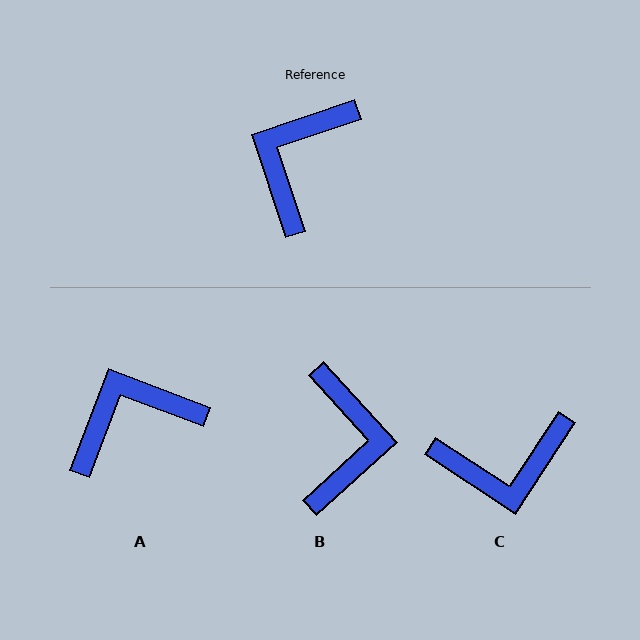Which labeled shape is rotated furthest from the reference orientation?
B, about 156 degrees away.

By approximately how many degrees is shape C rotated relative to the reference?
Approximately 129 degrees counter-clockwise.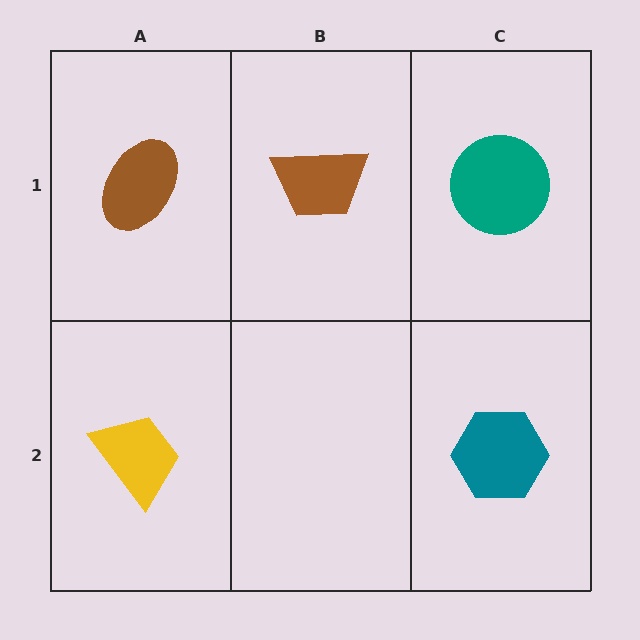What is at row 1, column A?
A brown ellipse.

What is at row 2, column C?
A teal hexagon.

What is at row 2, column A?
A yellow trapezoid.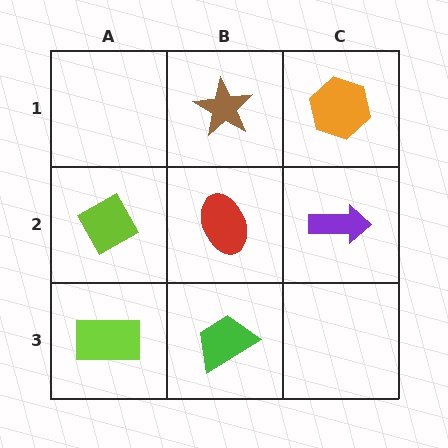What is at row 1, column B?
A brown star.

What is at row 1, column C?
An orange hexagon.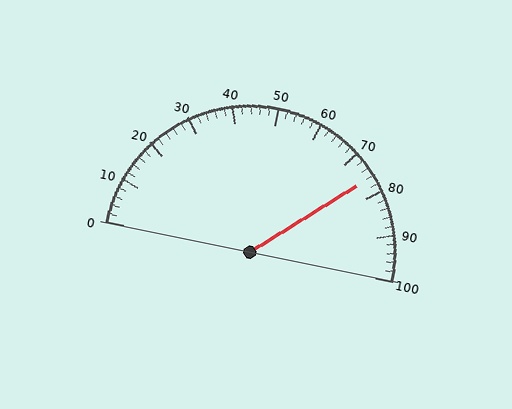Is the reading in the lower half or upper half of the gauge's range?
The reading is in the upper half of the range (0 to 100).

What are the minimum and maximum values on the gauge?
The gauge ranges from 0 to 100.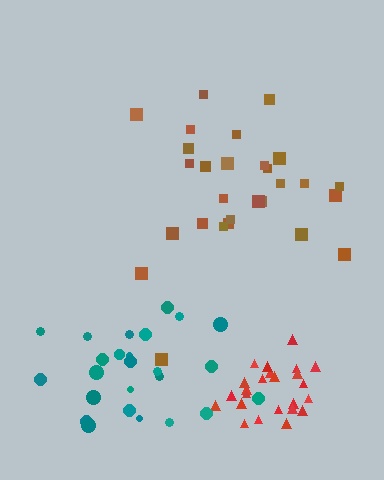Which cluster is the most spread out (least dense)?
Brown.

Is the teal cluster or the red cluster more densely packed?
Red.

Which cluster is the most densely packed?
Red.